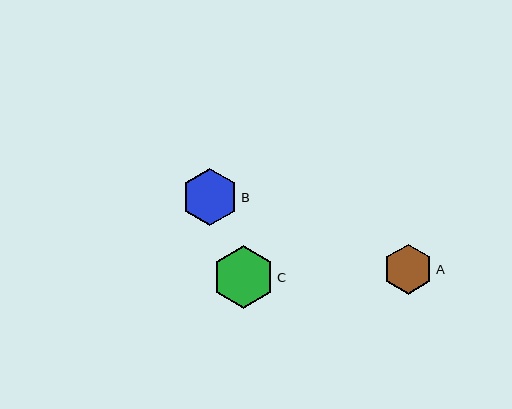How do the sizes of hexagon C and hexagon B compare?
Hexagon C and hexagon B are approximately the same size.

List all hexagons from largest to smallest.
From largest to smallest: C, B, A.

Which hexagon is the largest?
Hexagon C is the largest with a size of approximately 62 pixels.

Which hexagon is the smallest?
Hexagon A is the smallest with a size of approximately 50 pixels.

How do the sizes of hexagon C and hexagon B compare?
Hexagon C and hexagon B are approximately the same size.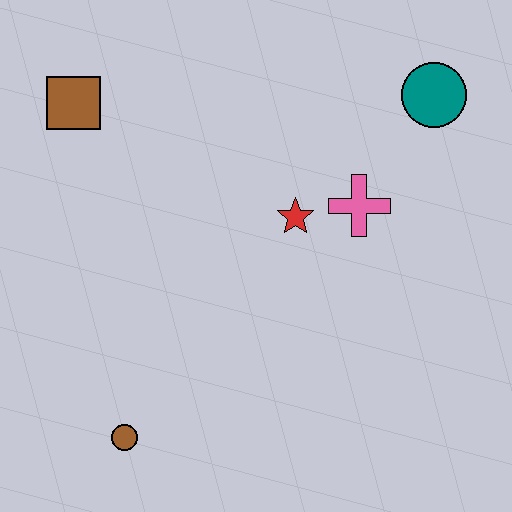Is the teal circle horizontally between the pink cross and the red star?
No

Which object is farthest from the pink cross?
The brown circle is farthest from the pink cross.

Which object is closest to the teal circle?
The pink cross is closest to the teal circle.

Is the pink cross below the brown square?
Yes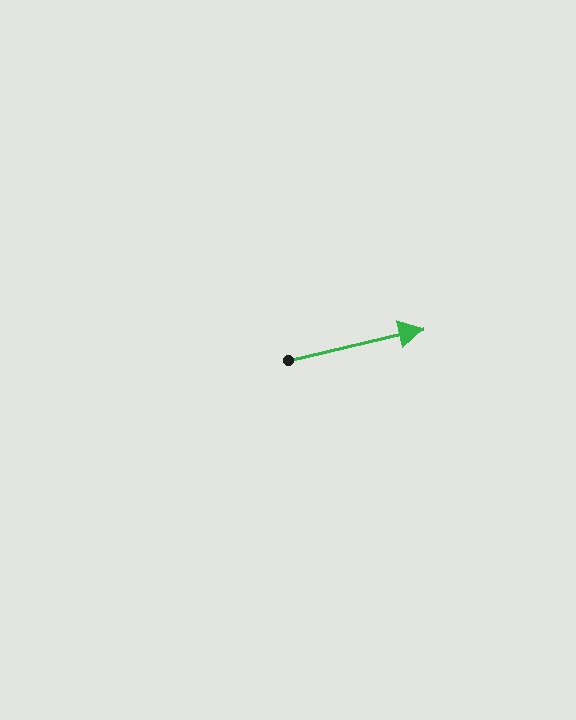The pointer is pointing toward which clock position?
Roughly 3 o'clock.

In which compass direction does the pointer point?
East.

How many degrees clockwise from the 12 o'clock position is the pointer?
Approximately 77 degrees.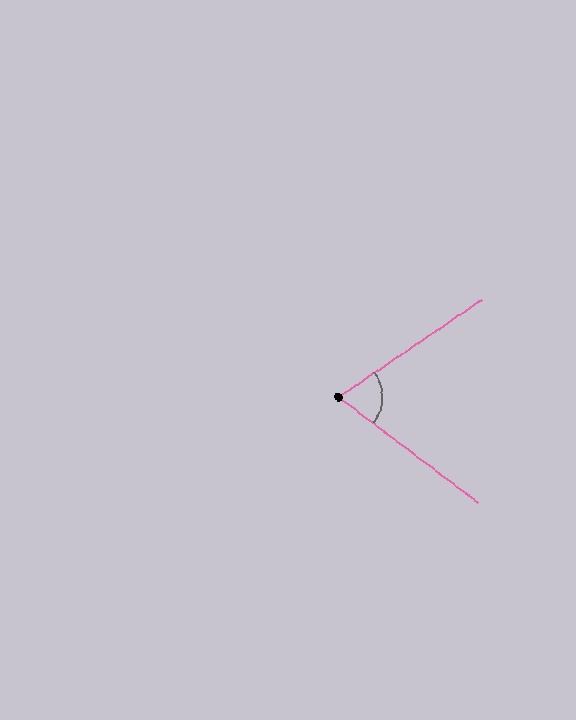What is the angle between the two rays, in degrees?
Approximately 71 degrees.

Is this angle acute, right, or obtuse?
It is acute.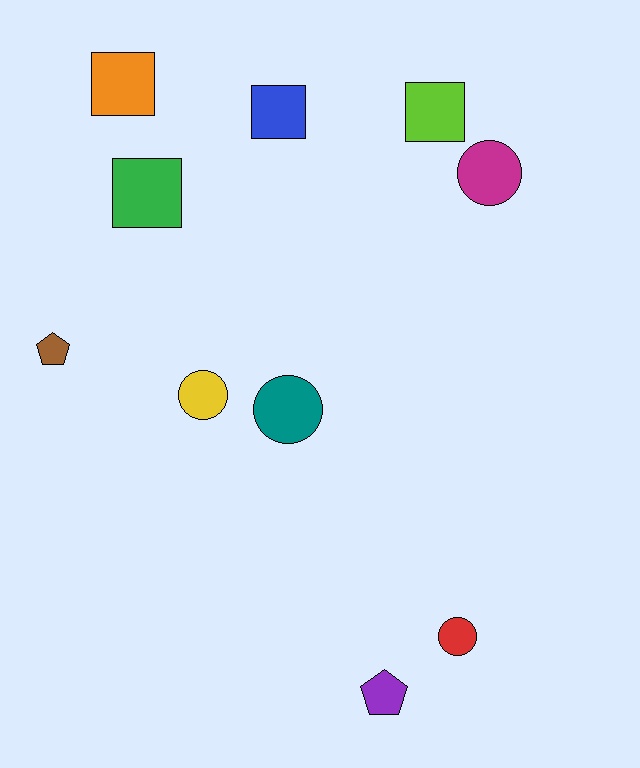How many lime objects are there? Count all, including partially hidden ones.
There is 1 lime object.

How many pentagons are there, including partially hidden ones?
There are 2 pentagons.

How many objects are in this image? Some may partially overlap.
There are 10 objects.